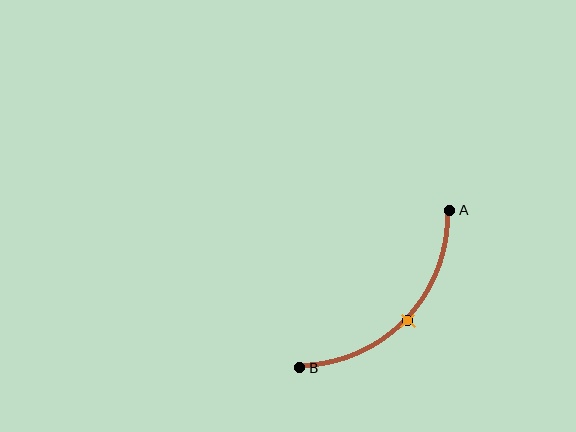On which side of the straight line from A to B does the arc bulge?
The arc bulges below and to the right of the straight line connecting A and B.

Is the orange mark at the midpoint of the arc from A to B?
Yes. The orange mark lies on the arc at equal arc-length from both A and B — it is the arc midpoint.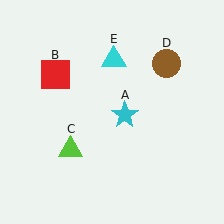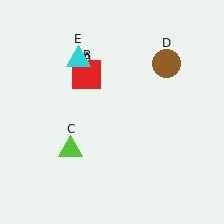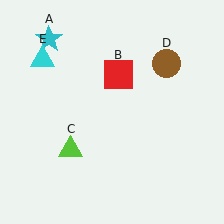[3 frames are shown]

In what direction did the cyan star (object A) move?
The cyan star (object A) moved up and to the left.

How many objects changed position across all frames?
3 objects changed position: cyan star (object A), red square (object B), cyan triangle (object E).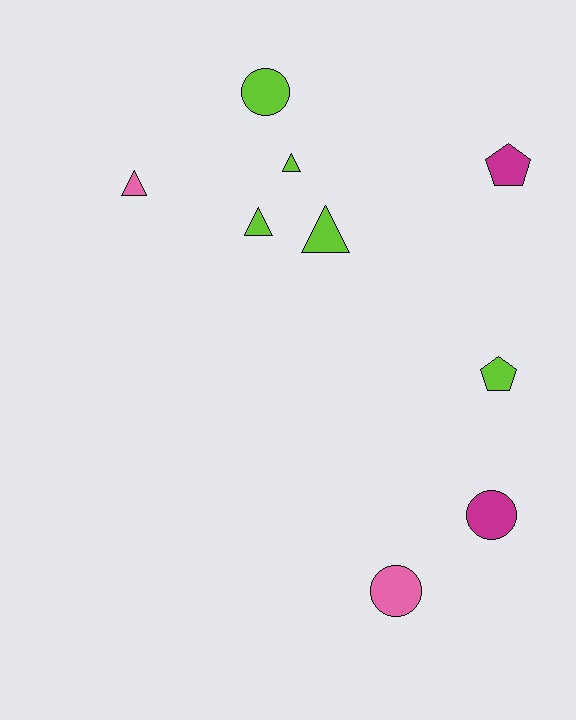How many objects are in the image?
There are 9 objects.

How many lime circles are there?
There is 1 lime circle.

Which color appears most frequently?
Lime, with 5 objects.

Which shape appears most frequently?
Triangle, with 4 objects.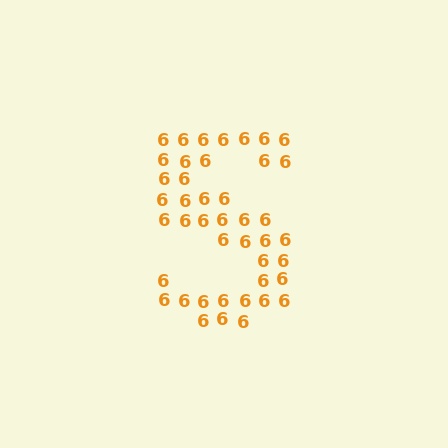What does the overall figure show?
The overall figure shows the letter S.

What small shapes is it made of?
It is made of small digit 6's.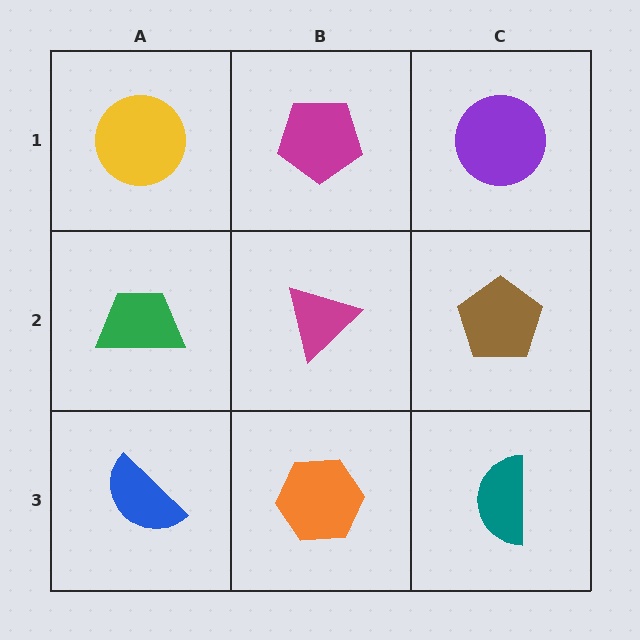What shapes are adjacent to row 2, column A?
A yellow circle (row 1, column A), a blue semicircle (row 3, column A), a magenta triangle (row 2, column B).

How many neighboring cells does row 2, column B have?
4.